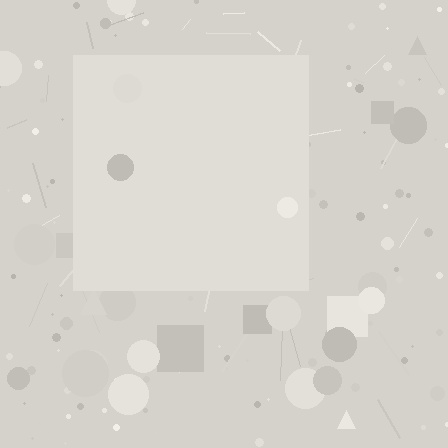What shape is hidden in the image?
A square is hidden in the image.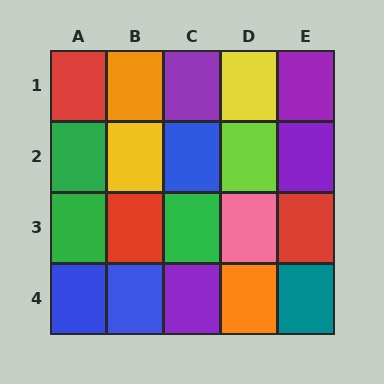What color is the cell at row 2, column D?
Lime.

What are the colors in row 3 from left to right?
Green, red, green, pink, red.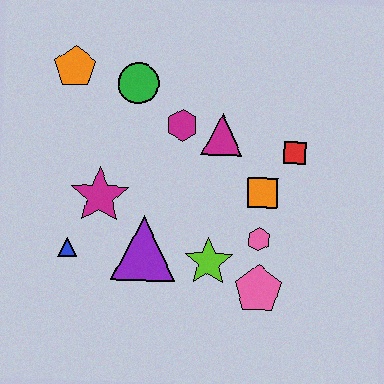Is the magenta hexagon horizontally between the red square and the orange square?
No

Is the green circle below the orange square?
No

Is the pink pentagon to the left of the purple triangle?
No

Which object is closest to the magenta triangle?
The magenta hexagon is closest to the magenta triangle.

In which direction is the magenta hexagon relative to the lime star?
The magenta hexagon is above the lime star.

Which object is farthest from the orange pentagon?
The pink pentagon is farthest from the orange pentagon.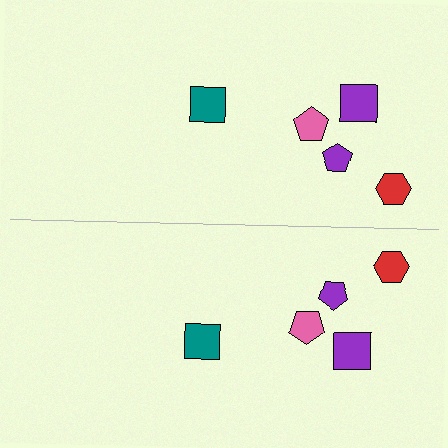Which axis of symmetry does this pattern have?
The pattern has a horizontal axis of symmetry running through the center of the image.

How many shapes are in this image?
There are 10 shapes in this image.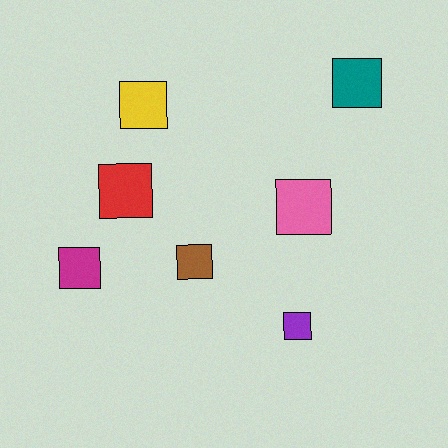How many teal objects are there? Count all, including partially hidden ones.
There is 1 teal object.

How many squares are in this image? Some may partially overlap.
There are 7 squares.